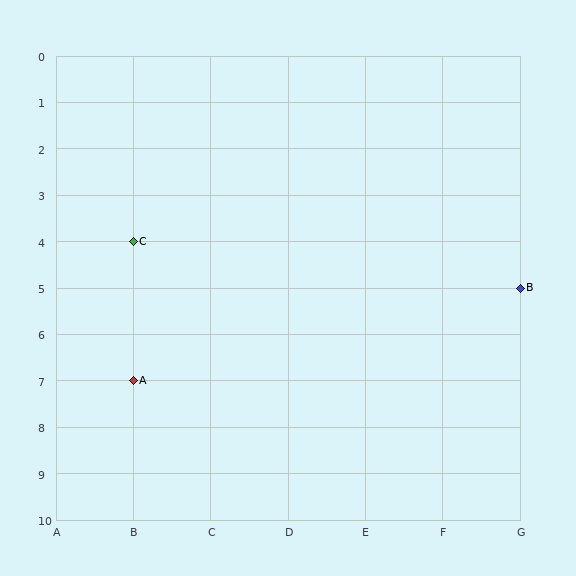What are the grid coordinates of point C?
Point C is at grid coordinates (B, 4).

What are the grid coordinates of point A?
Point A is at grid coordinates (B, 7).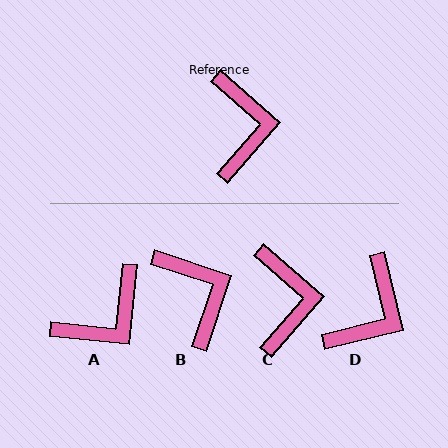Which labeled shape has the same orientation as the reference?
C.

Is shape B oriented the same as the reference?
No, it is off by about 23 degrees.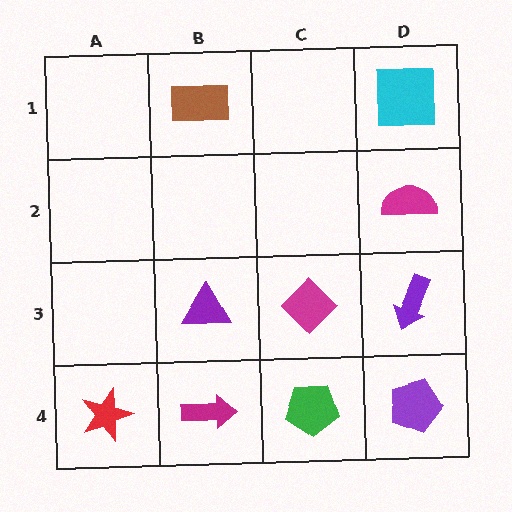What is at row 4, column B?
A magenta arrow.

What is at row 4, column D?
A purple pentagon.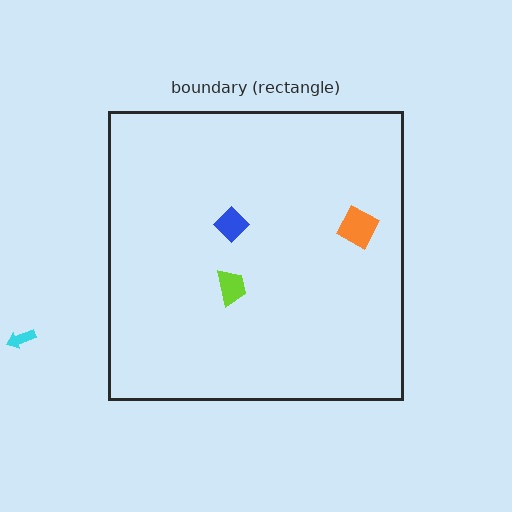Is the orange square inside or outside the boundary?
Inside.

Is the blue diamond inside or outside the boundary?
Inside.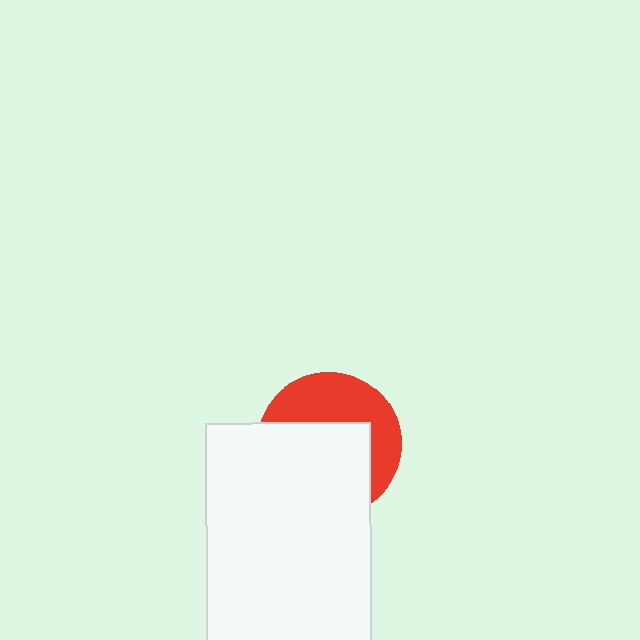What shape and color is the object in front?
The object in front is a white rectangle.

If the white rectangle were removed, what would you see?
You would see the complete red circle.